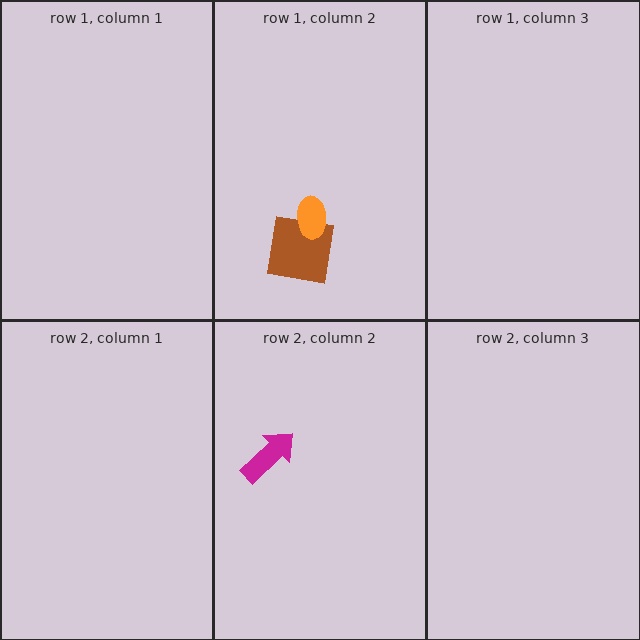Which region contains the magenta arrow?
The row 2, column 2 region.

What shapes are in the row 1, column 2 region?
The brown square, the orange ellipse.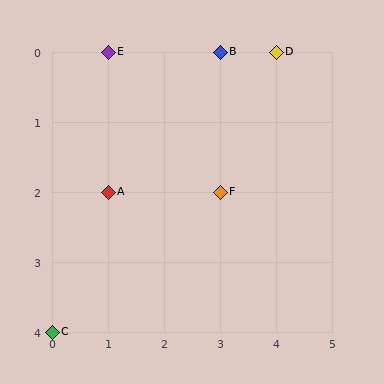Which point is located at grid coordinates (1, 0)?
Point E is at (1, 0).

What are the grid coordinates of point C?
Point C is at grid coordinates (0, 4).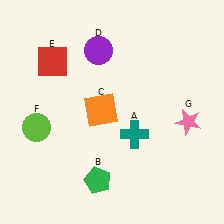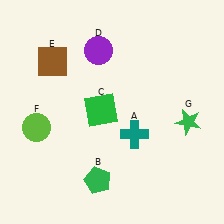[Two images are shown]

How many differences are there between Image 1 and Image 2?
There are 3 differences between the two images.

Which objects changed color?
C changed from orange to green. E changed from red to brown. G changed from pink to green.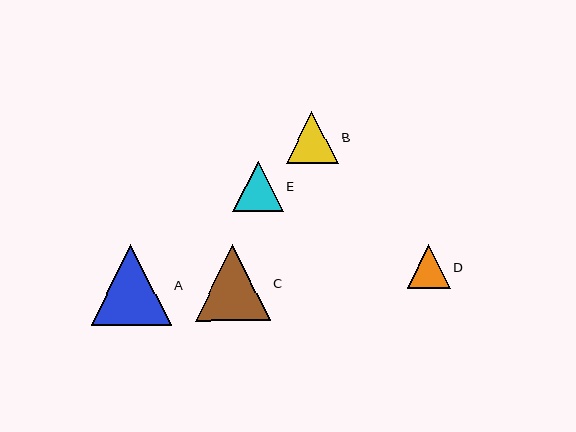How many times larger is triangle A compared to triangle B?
Triangle A is approximately 1.5 times the size of triangle B.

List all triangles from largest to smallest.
From largest to smallest: A, C, B, E, D.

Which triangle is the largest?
Triangle A is the largest with a size of approximately 80 pixels.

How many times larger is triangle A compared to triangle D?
Triangle A is approximately 1.9 times the size of triangle D.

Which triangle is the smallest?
Triangle D is the smallest with a size of approximately 43 pixels.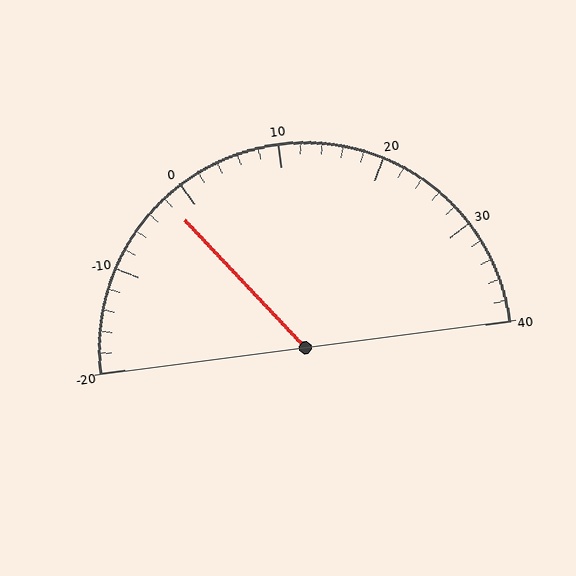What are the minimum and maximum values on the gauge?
The gauge ranges from -20 to 40.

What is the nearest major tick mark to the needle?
The nearest major tick mark is 0.